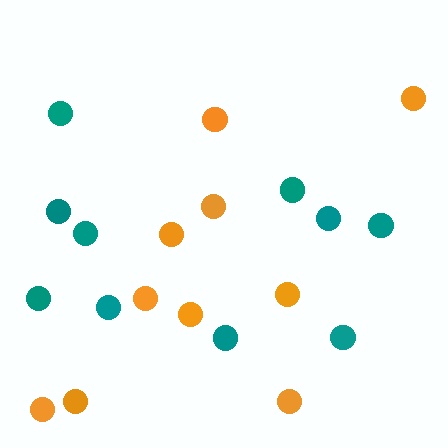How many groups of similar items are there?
There are 2 groups: one group of teal circles (10) and one group of orange circles (10).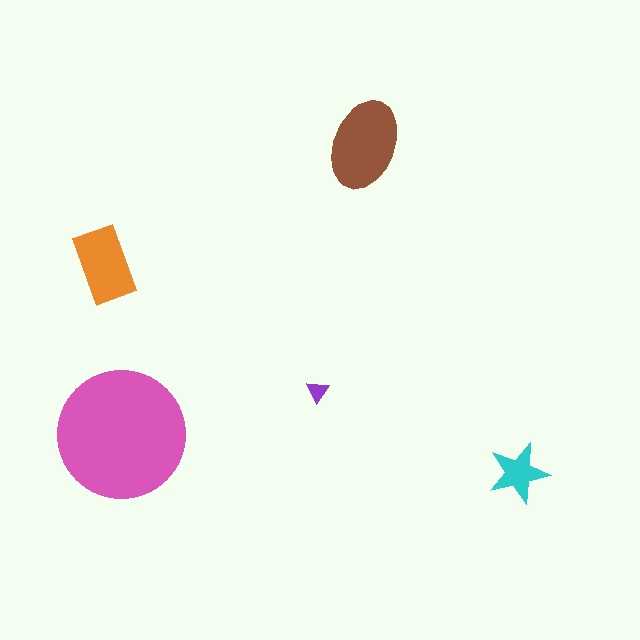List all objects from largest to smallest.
The pink circle, the brown ellipse, the orange rectangle, the cyan star, the purple triangle.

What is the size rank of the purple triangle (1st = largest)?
5th.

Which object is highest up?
The brown ellipse is topmost.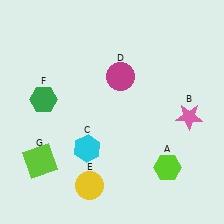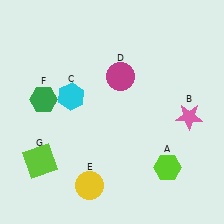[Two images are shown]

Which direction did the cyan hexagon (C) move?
The cyan hexagon (C) moved up.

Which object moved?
The cyan hexagon (C) moved up.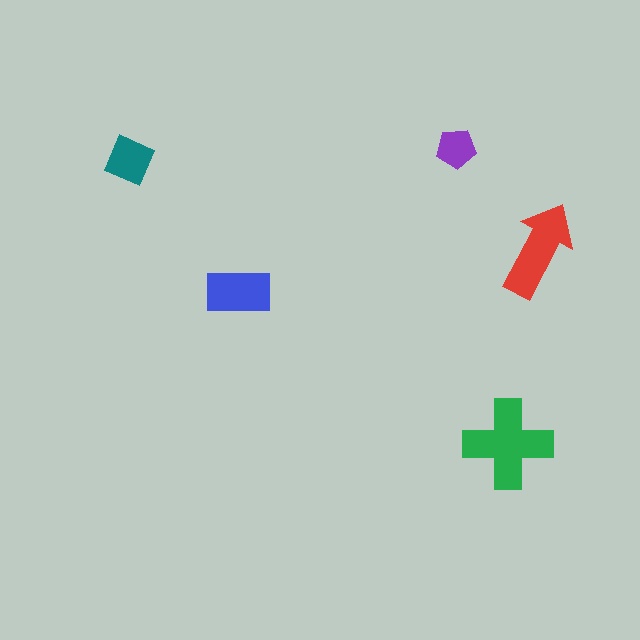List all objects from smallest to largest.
The purple pentagon, the teal diamond, the blue rectangle, the red arrow, the green cross.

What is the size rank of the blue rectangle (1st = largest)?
3rd.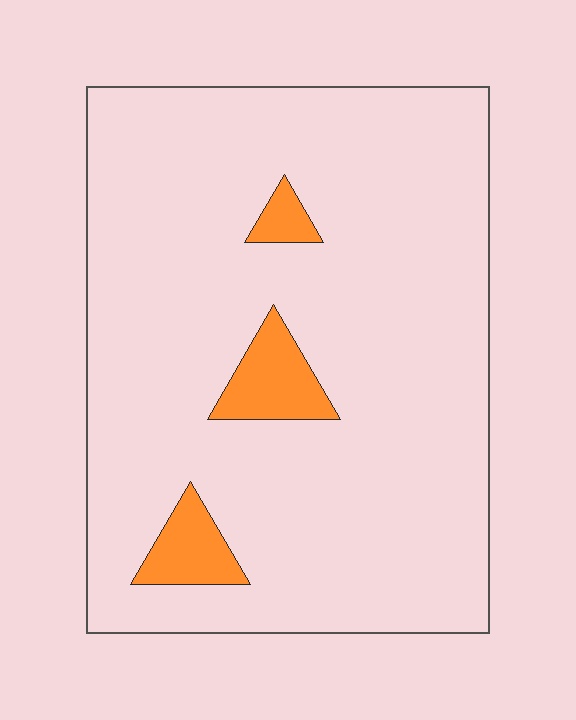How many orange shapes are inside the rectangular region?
3.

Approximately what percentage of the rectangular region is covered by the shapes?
Approximately 10%.